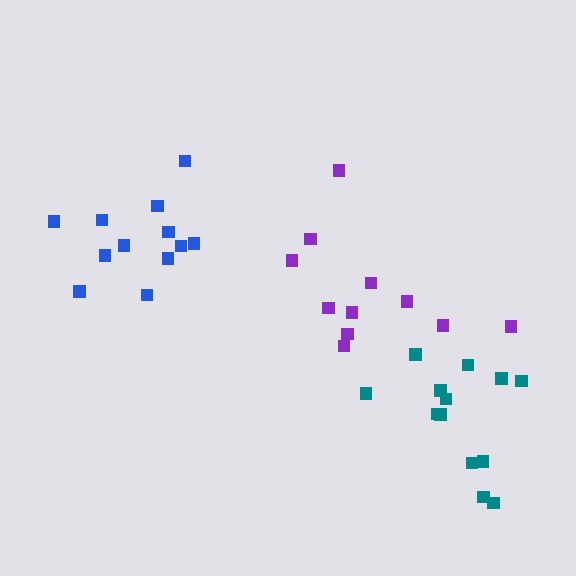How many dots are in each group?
Group 1: 11 dots, Group 2: 12 dots, Group 3: 13 dots (36 total).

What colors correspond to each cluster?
The clusters are colored: purple, blue, teal.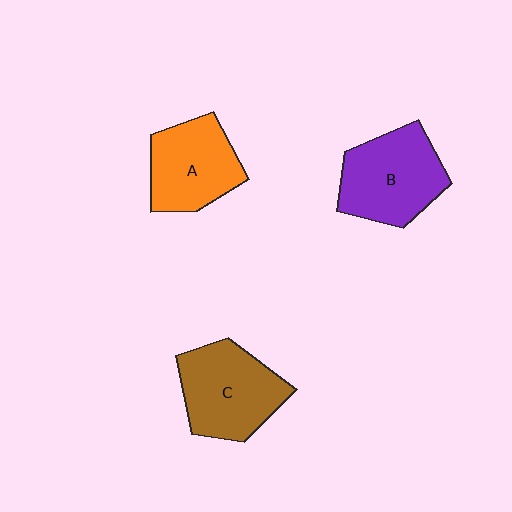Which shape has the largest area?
Shape B (purple).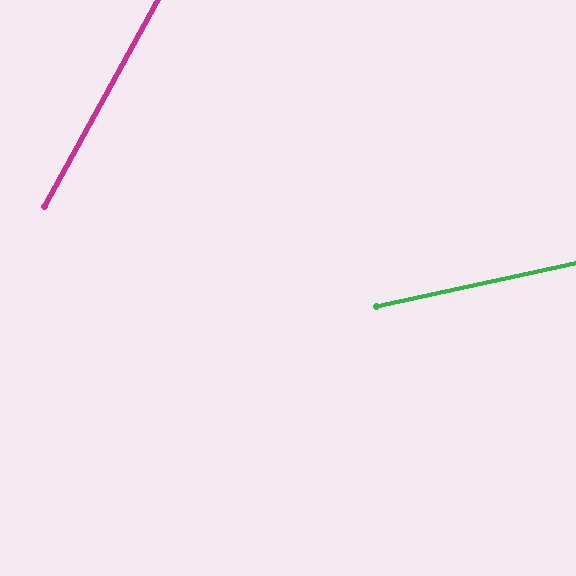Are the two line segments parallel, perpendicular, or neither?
Neither parallel nor perpendicular — they differ by about 49°.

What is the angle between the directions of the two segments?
Approximately 49 degrees.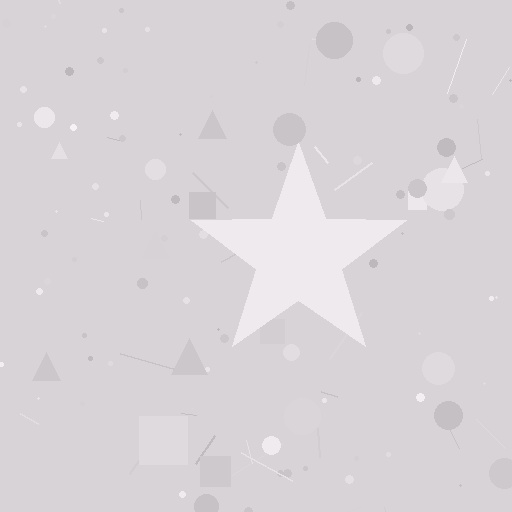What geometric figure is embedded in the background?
A star is embedded in the background.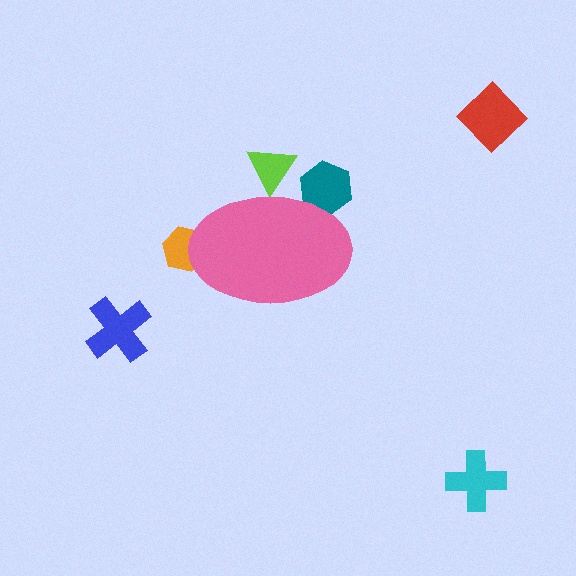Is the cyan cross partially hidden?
No, the cyan cross is fully visible.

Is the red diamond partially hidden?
No, the red diamond is fully visible.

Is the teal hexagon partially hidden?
Yes, the teal hexagon is partially hidden behind the pink ellipse.